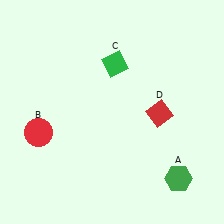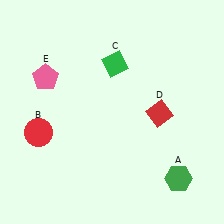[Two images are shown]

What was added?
A pink pentagon (E) was added in Image 2.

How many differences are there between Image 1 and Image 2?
There is 1 difference between the two images.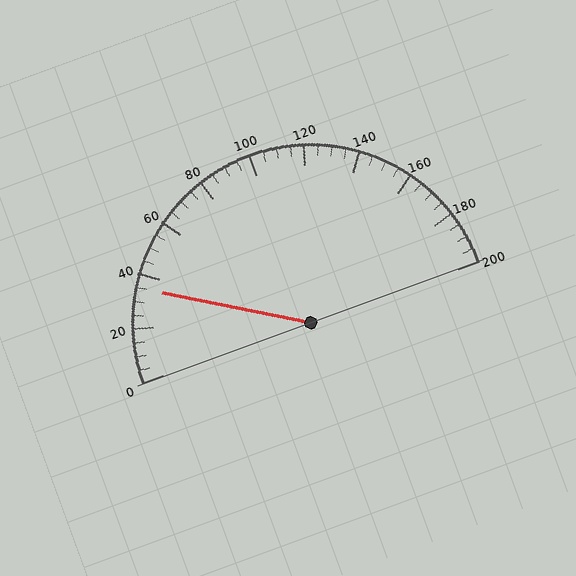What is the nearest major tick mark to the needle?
The nearest major tick mark is 40.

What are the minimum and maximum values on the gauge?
The gauge ranges from 0 to 200.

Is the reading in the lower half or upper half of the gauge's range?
The reading is in the lower half of the range (0 to 200).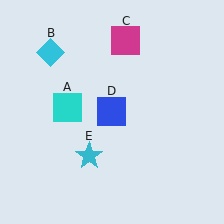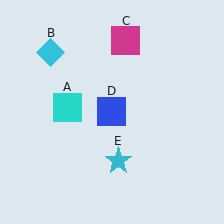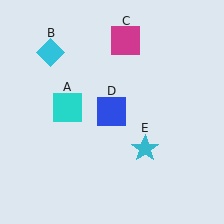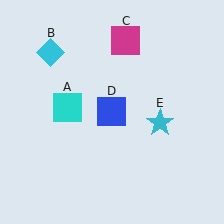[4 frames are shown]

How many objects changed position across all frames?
1 object changed position: cyan star (object E).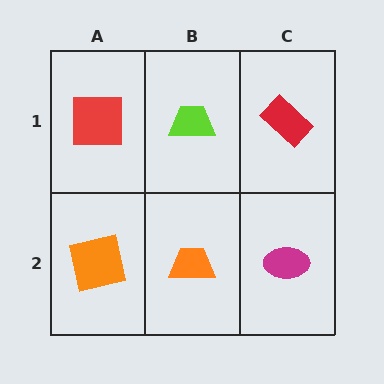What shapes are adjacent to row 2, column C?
A red rectangle (row 1, column C), an orange trapezoid (row 2, column B).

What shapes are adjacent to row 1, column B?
An orange trapezoid (row 2, column B), a red square (row 1, column A), a red rectangle (row 1, column C).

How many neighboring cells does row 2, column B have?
3.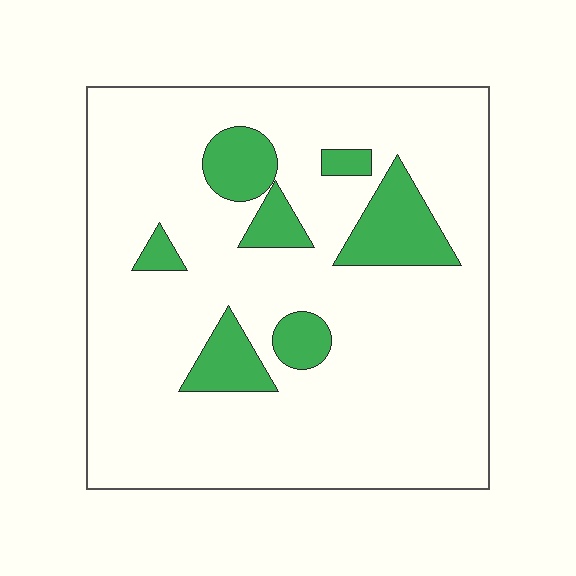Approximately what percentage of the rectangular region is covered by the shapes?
Approximately 15%.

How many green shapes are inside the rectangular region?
7.